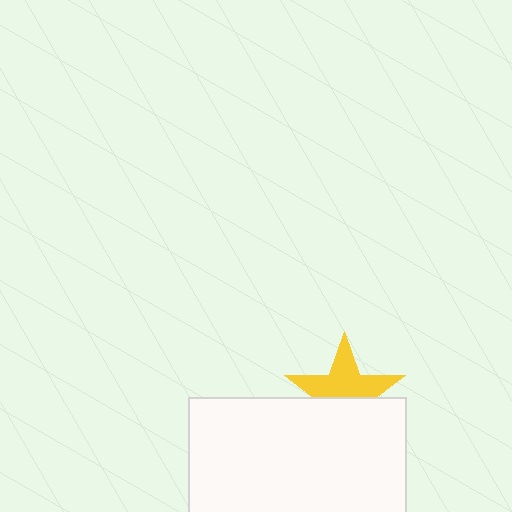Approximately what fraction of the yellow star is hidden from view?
Roughly 43% of the yellow star is hidden behind the white rectangle.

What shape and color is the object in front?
The object in front is a white rectangle.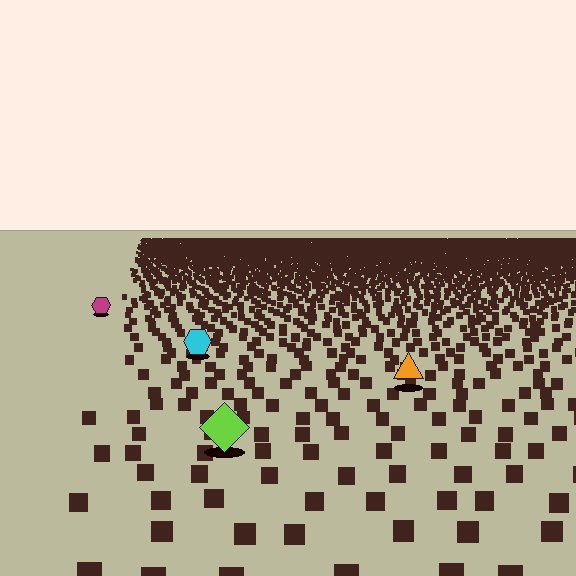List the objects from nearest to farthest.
From nearest to farthest: the lime diamond, the orange triangle, the cyan hexagon, the magenta hexagon.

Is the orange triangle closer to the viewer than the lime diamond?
No. The lime diamond is closer — you can tell from the texture gradient: the ground texture is coarser near it.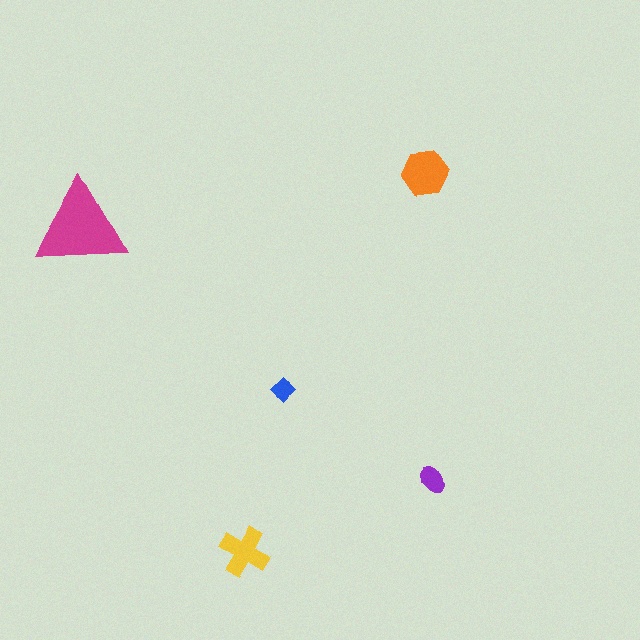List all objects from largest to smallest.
The magenta triangle, the orange hexagon, the yellow cross, the purple ellipse, the blue diamond.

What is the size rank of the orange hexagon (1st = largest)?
2nd.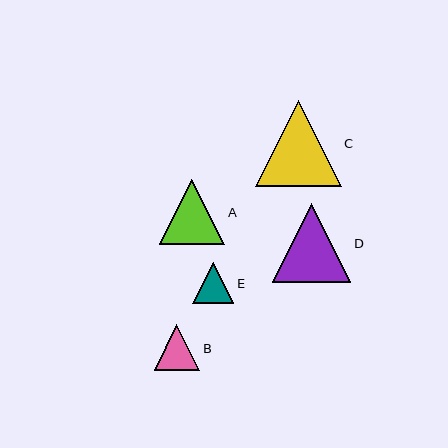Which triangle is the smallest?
Triangle E is the smallest with a size of approximately 41 pixels.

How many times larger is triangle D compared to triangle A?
Triangle D is approximately 1.2 times the size of triangle A.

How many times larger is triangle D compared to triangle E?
Triangle D is approximately 1.9 times the size of triangle E.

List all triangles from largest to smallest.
From largest to smallest: C, D, A, B, E.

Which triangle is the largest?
Triangle C is the largest with a size of approximately 86 pixels.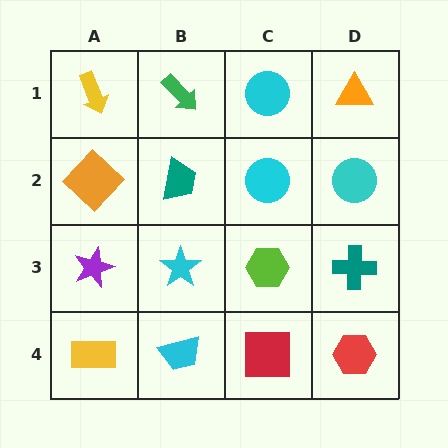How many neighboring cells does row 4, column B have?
3.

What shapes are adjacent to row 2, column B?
A green arrow (row 1, column B), a cyan star (row 3, column B), an orange diamond (row 2, column A), a cyan circle (row 2, column C).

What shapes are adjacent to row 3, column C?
A cyan circle (row 2, column C), a red square (row 4, column C), a cyan star (row 3, column B), a teal cross (row 3, column D).